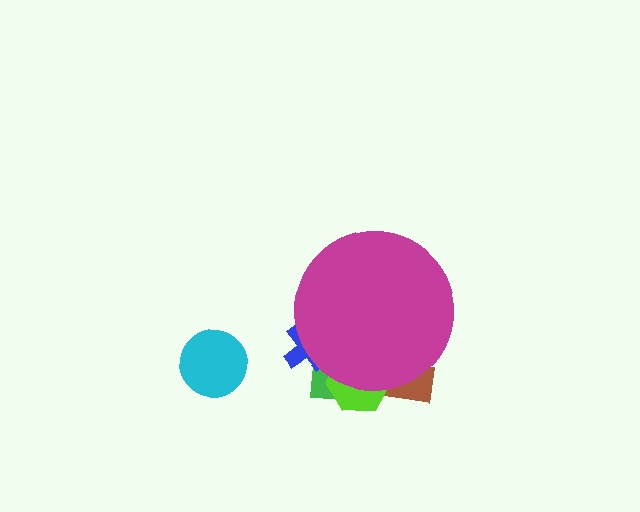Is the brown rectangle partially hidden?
Yes, the brown rectangle is partially hidden behind the magenta circle.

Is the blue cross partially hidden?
Yes, the blue cross is partially hidden behind the magenta circle.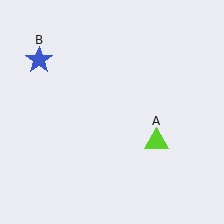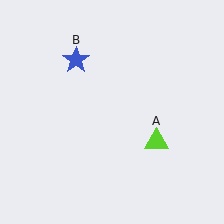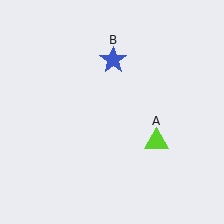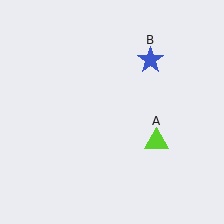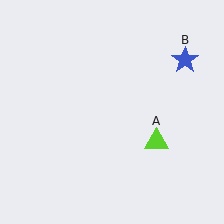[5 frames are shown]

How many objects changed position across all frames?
1 object changed position: blue star (object B).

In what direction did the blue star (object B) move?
The blue star (object B) moved right.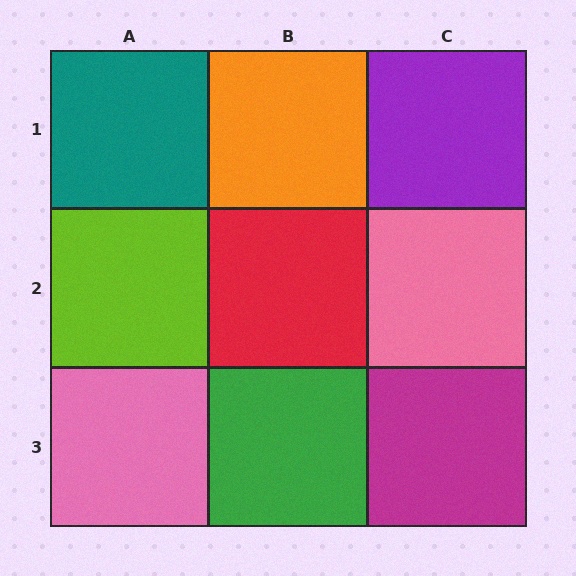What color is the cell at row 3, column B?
Green.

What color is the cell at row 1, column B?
Orange.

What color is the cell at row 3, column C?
Magenta.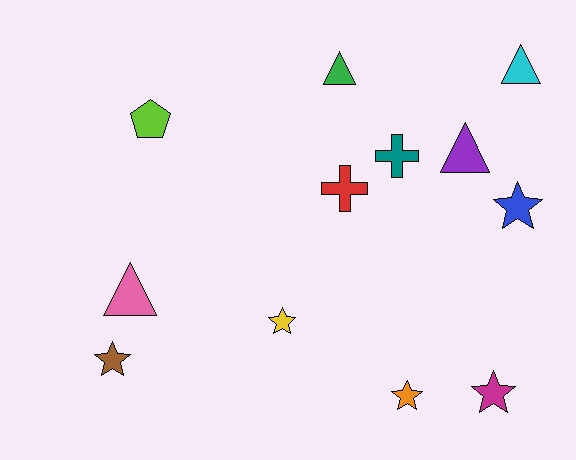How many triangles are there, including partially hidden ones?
There are 4 triangles.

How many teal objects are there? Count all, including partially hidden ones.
There is 1 teal object.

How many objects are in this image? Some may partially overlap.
There are 12 objects.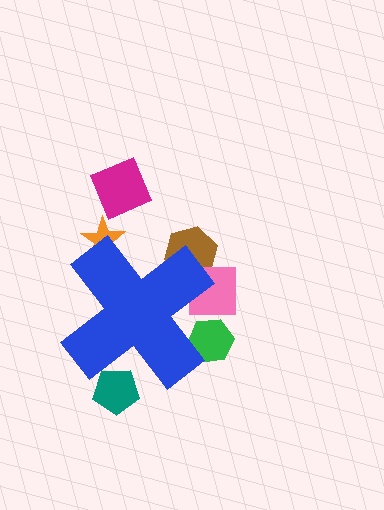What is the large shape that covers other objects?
A blue cross.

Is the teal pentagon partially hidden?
Yes, the teal pentagon is partially hidden behind the blue cross.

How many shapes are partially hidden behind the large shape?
5 shapes are partially hidden.